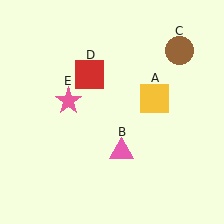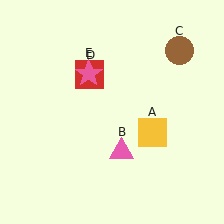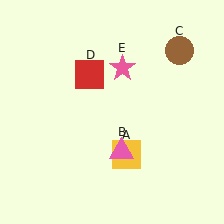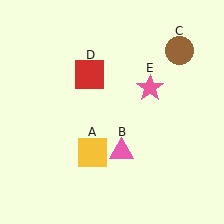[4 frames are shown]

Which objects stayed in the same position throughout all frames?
Pink triangle (object B) and brown circle (object C) and red square (object D) remained stationary.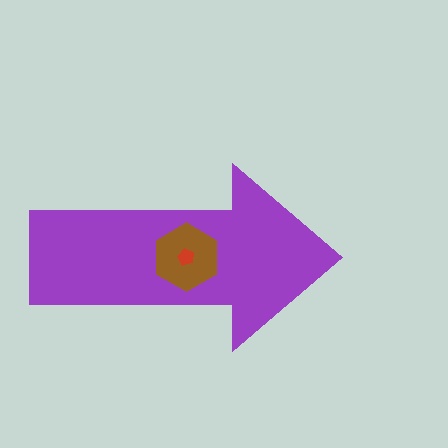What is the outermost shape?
The purple arrow.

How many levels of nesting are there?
3.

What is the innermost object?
The red pentagon.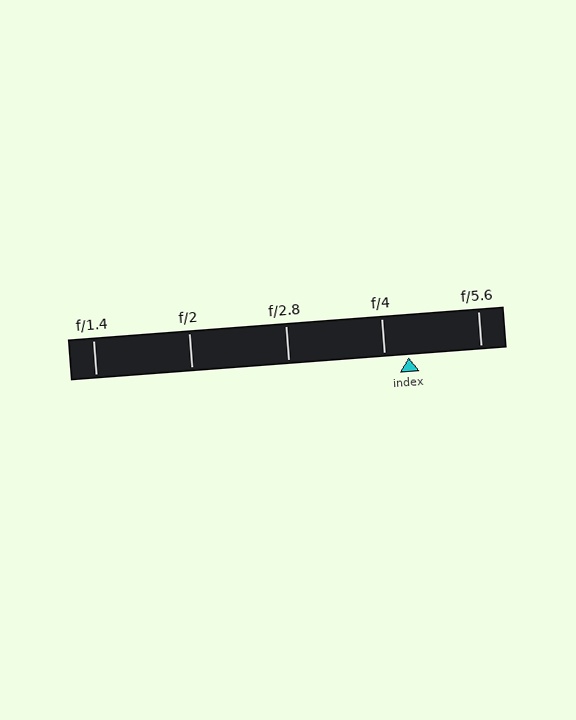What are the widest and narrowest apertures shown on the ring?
The widest aperture shown is f/1.4 and the narrowest is f/5.6.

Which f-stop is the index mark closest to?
The index mark is closest to f/4.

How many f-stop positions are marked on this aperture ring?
There are 5 f-stop positions marked.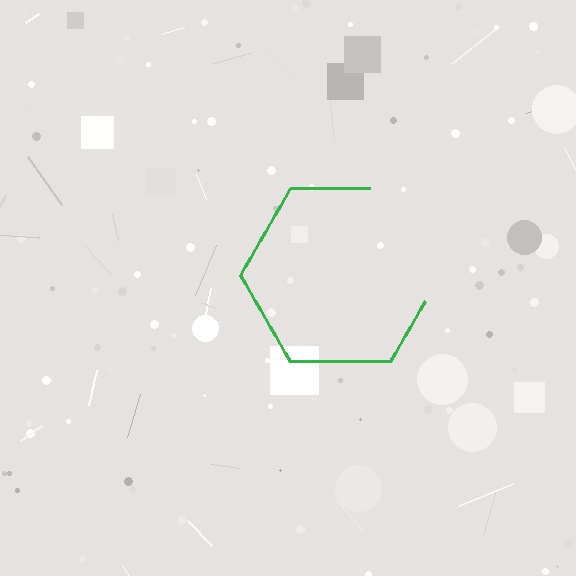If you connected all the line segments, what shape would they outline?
They would outline a hexagon.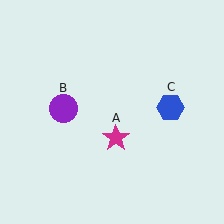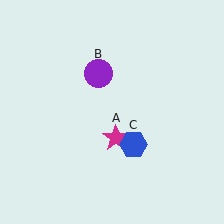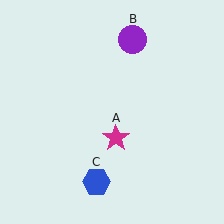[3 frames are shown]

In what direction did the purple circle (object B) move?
The purple circle (object B) moved up and to the right.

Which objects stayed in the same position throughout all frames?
Magenta star (object A) remained stationary.